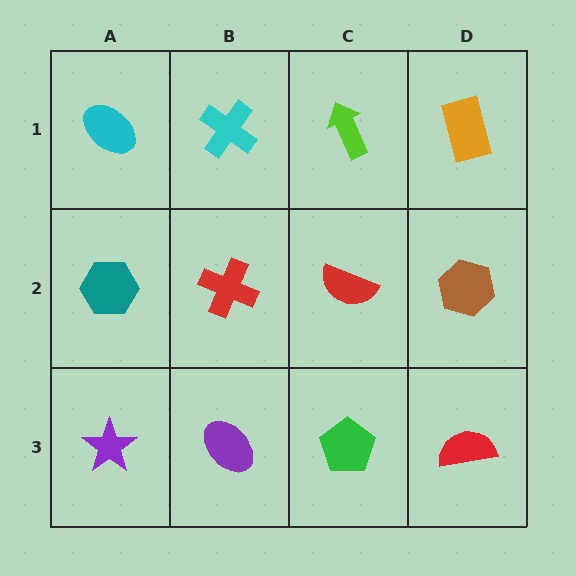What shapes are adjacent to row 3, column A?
A teal hexagon (row 2, column A), a purple ellipse (row 3, column B).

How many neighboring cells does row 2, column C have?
4.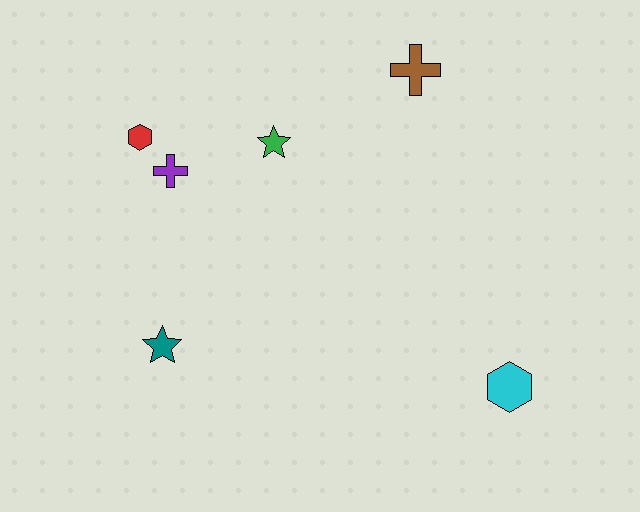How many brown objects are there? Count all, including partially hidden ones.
There is 1 brown object.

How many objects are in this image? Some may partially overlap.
There are 6 objects.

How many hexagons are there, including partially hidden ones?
There are 2 hexagons.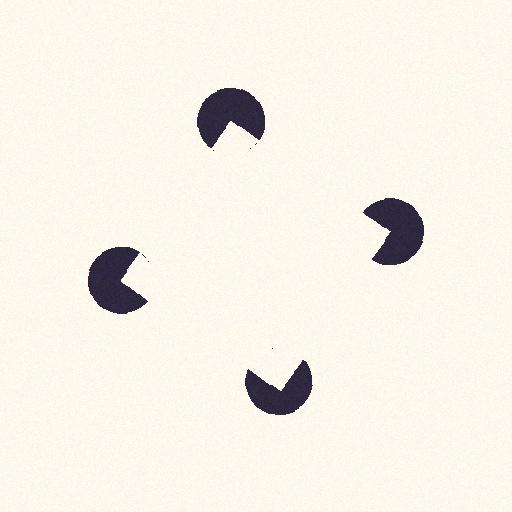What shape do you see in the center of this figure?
An illusory square — its edges are inferred from the aligned wedge cuts in the pac-man discs, not physically drawn.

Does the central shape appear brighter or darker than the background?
It typically appears slightly brighter than the background, even though no actual brightness change is drawn.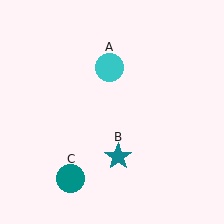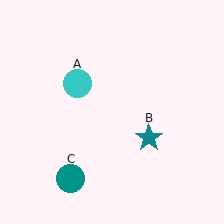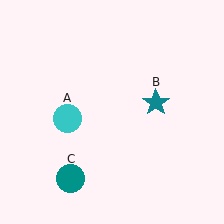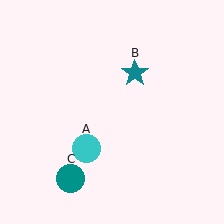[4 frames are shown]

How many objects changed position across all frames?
2 objects changed position: cyan circle (object A), teal star (object B).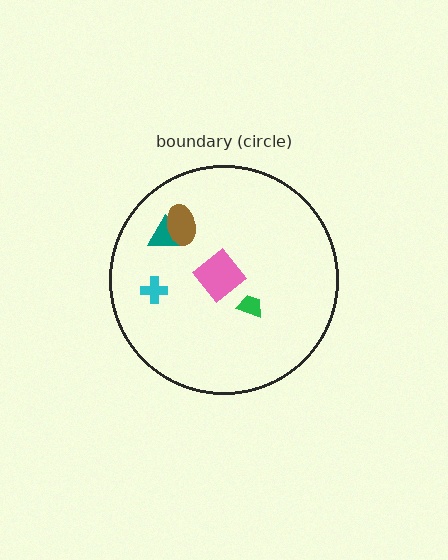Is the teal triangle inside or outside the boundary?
Inside.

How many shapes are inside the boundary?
5 inside, 0 outside.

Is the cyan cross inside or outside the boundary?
Inside.